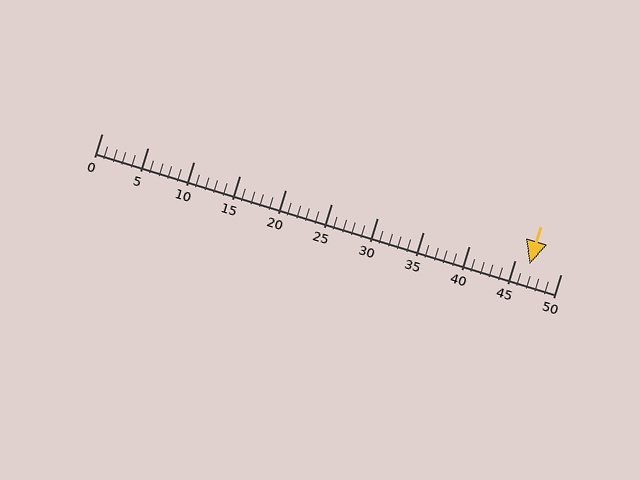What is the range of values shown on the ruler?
The ruler shows values from 0 to 50.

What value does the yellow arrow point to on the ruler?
The yellow arrow points to approximately 47.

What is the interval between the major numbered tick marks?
The major tick marks are spaced 5 units apart.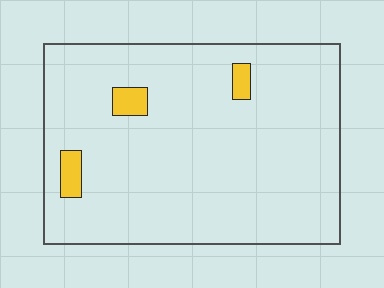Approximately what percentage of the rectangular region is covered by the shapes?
Approximately 5%.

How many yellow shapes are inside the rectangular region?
3.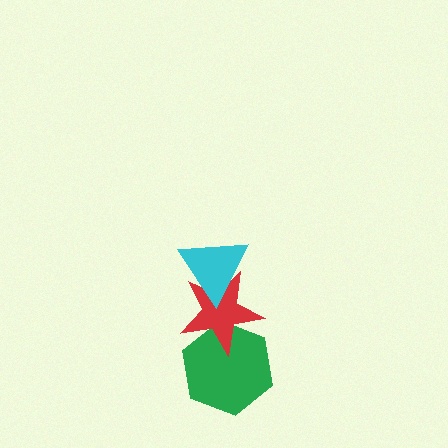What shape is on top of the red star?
The cyan triangle is on top of the red star.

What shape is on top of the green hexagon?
The red star is on top of the green hexagon.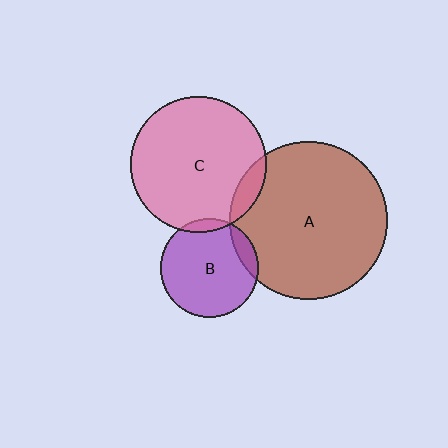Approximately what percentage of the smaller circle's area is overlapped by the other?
Approximately 5%.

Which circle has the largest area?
Circle A (brown).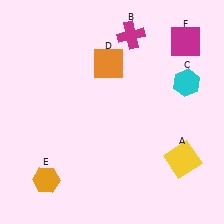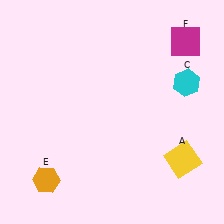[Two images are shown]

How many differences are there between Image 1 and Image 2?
There are 2 differences between the two images.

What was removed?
The orange square (D), the magenta cross (B) were removed in Image 2.